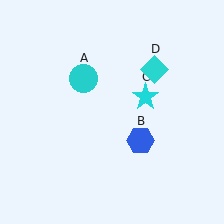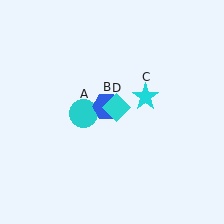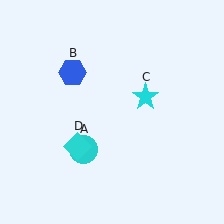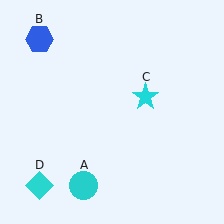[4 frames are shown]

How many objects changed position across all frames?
3 objects changed position: cyan circle (object A), blue hexagon (object B), cyan diamond (object D).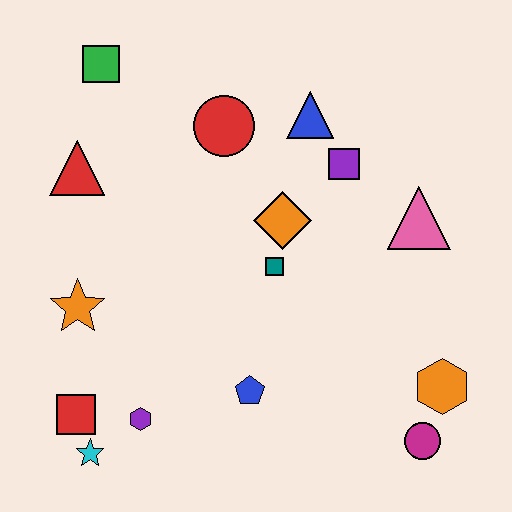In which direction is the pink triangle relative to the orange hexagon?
The pink triangle is above the orange hexagon.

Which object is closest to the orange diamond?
The teal square is closest to the orange diamond.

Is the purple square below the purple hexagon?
No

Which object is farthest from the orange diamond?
The cyan star is farthest from the orange diamond.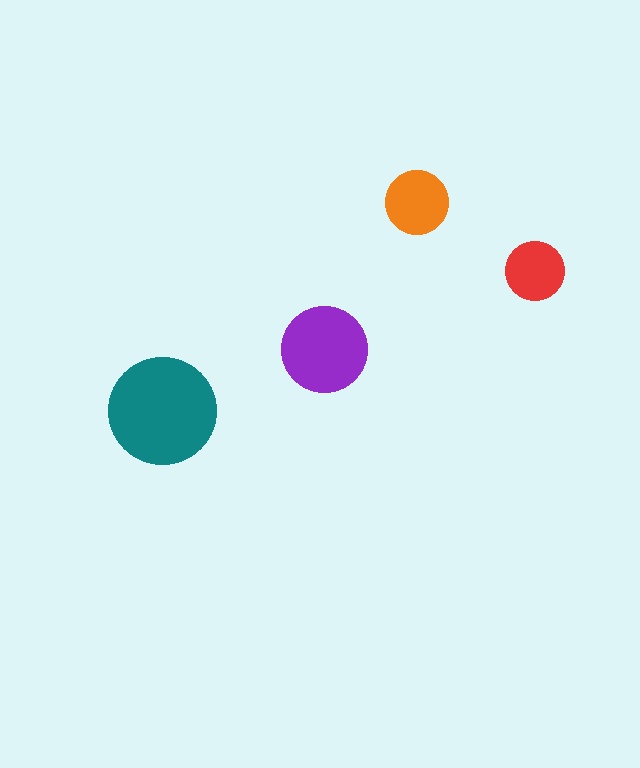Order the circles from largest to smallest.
the teal one, the purple one, the orange one, the red one.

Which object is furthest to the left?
The teal circle is leftmost.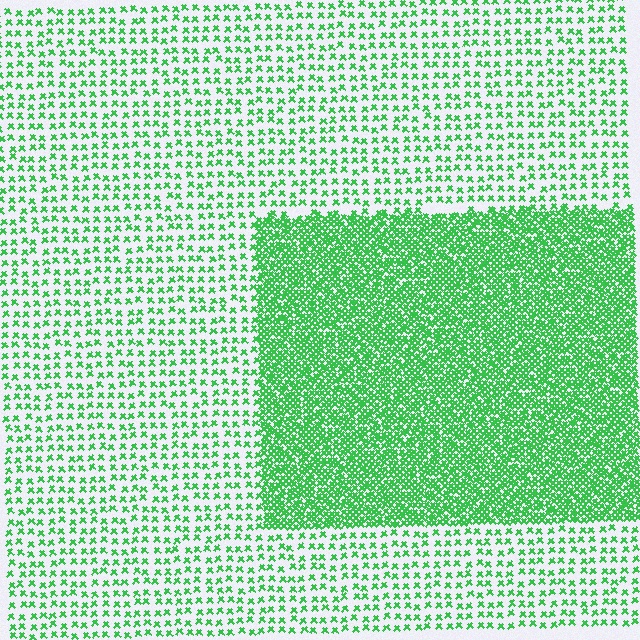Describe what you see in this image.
The image contains small green elements arranged at two different densities. A rectangle-shaped region is visible where the elements are more densely packed than the surrounding area.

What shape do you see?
I see a rectangle.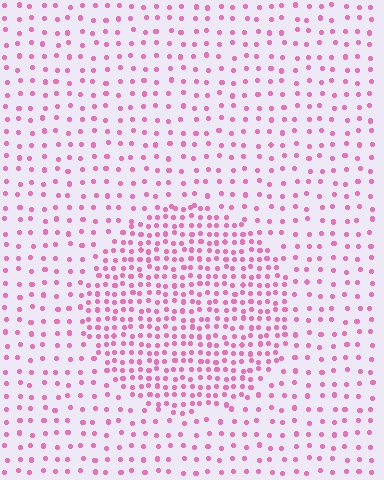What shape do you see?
I see a circle.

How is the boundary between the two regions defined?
The boundary is defined by a change in element density (approximately 2.2x ratio). All elements are the same color, size, and shape.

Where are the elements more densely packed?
The elements are more densely packed inside the circle boundary.